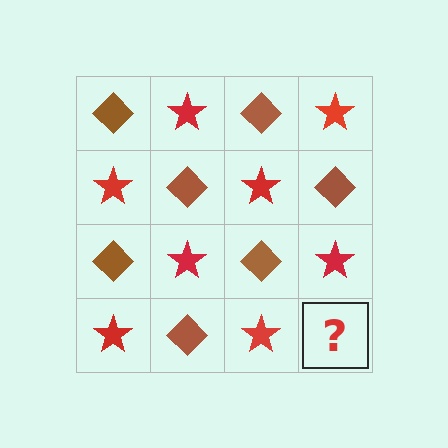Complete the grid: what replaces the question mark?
The question mark should be replaced with a brown diamond.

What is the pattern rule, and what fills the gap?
The rule is that it alternates brown diamond and red star in a checkerboard pattern. The gap should be filled with a brown diamond.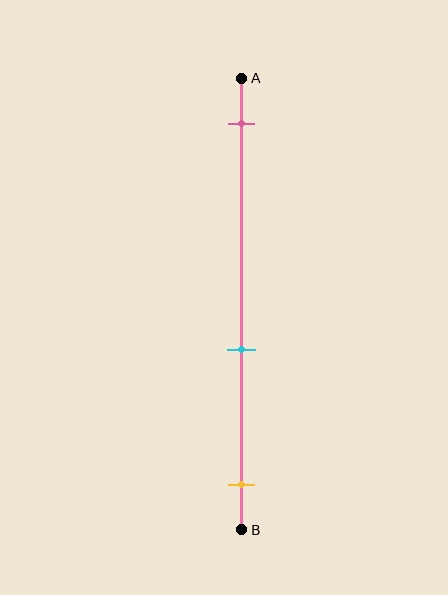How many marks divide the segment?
There are 3 marks dividing the segment.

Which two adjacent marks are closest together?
The cyan and yellow marks are the closest adjacent pair.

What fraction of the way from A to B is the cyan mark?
The cyan mark is approximately 60% (0.6) of the way from A to B.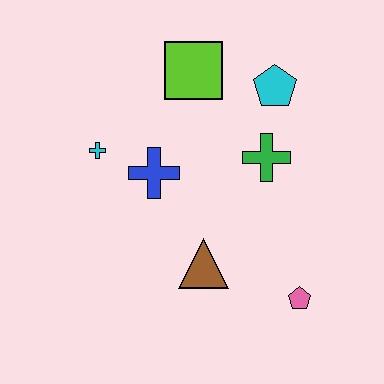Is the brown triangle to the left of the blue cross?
No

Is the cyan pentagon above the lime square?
No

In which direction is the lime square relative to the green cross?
The lime square is above the green cross.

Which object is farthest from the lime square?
The pink pentagon is farthest from the lime square.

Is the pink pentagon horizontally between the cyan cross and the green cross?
No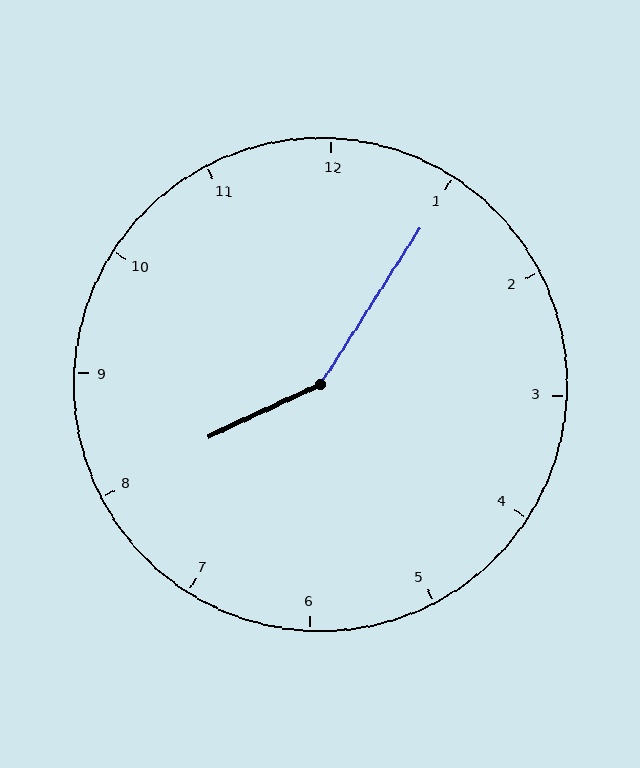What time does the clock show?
8:05.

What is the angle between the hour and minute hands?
Approximately 148 degrees.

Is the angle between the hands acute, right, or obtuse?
It is obtuse.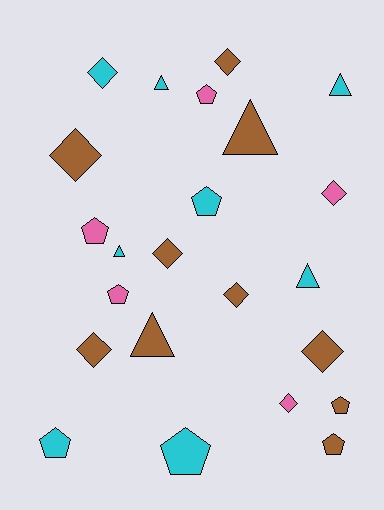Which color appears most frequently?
Brown, with 10 objects.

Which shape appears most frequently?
Diamond, with 9 objects.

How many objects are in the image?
There are 23 objects.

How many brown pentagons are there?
There are 2 brown pentagons.